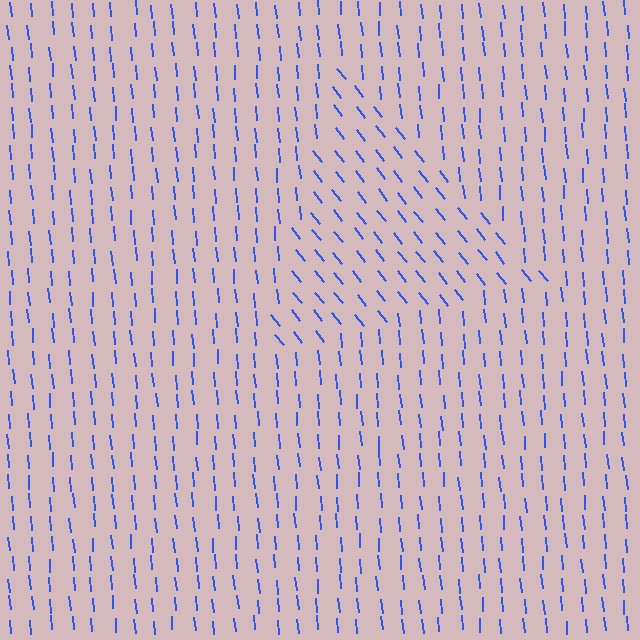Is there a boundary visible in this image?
Yes, there is a texture boundary formed by a change in line orientation.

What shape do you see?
I see a triangle.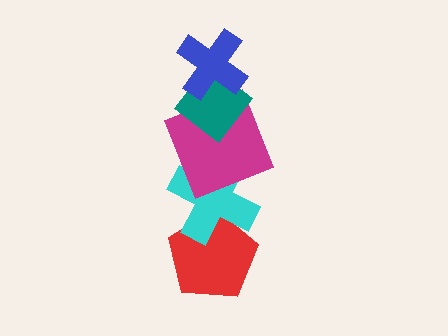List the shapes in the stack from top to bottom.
From top to bottom: the blue cross, the teal diamond, the magenta square, the cyan cross, the red pentagon.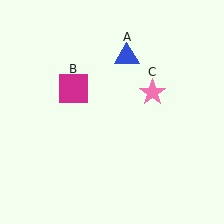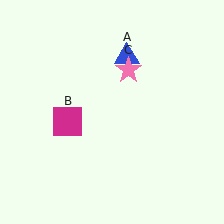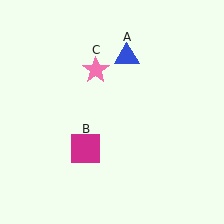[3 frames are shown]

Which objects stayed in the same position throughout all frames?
Blue triangle (object A) remained stationary.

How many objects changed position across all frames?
2 objects changed position: magenta square (object B), pink star (object C).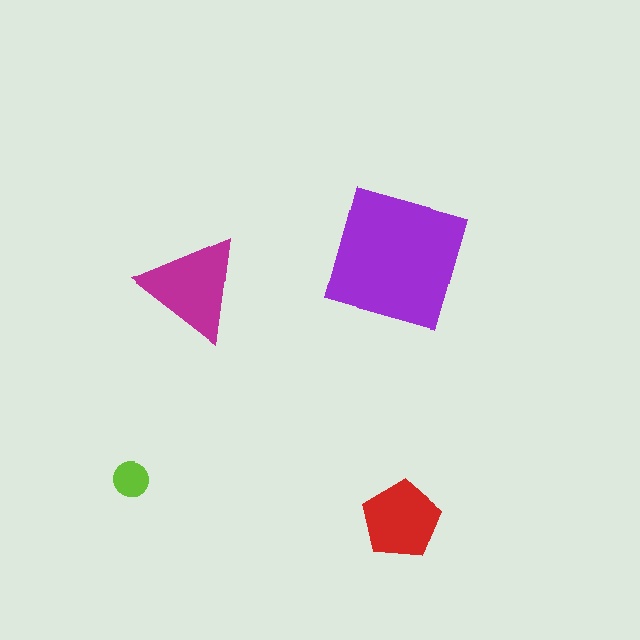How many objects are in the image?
There are 4 objects in the image.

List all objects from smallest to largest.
The lime circle, the red pentagon, the magenta triangle, the purple square.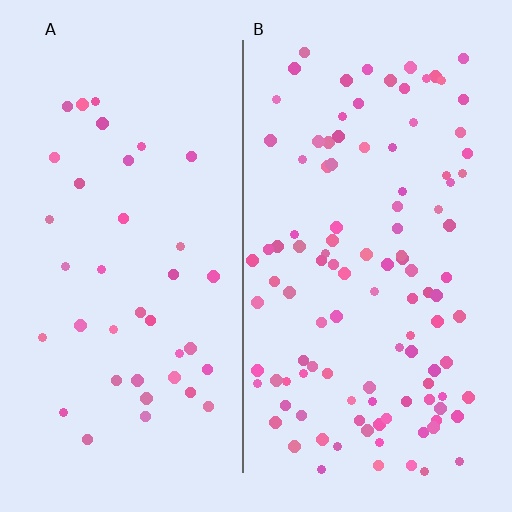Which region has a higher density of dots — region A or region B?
B (the right).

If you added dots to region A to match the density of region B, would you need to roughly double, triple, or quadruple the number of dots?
Approximately triple.